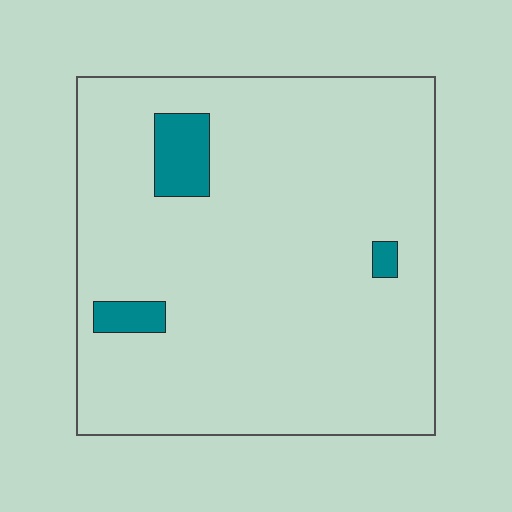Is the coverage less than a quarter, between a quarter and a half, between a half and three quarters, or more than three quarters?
Less than a quarter.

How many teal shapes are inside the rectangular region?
3.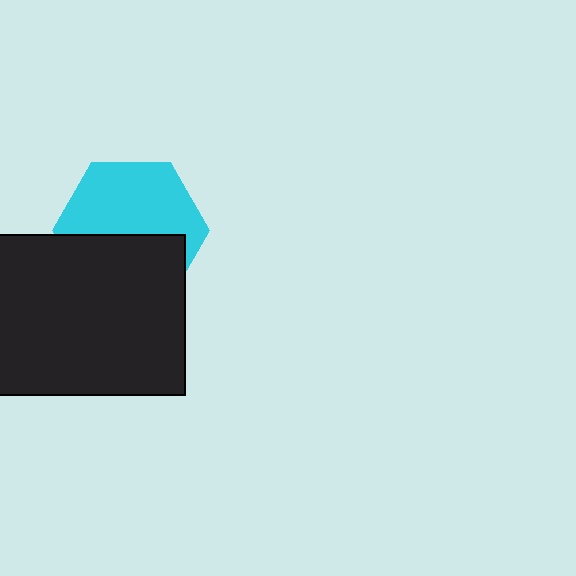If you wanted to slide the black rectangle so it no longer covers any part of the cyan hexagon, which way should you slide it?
Slide it down — that is the most direct way to separate the two shapes.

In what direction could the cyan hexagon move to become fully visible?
The cyan hexagon could move up. That would shift it out from behind the black rectangle entirely.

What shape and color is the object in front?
The object in front is a black rectangle.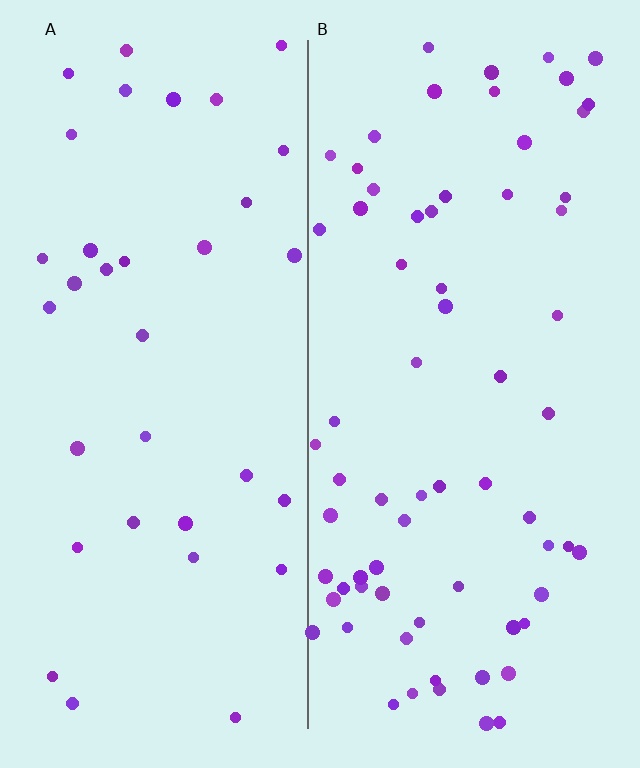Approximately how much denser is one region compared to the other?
Approximately 2.0× — region B over region A.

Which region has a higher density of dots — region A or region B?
B (the right).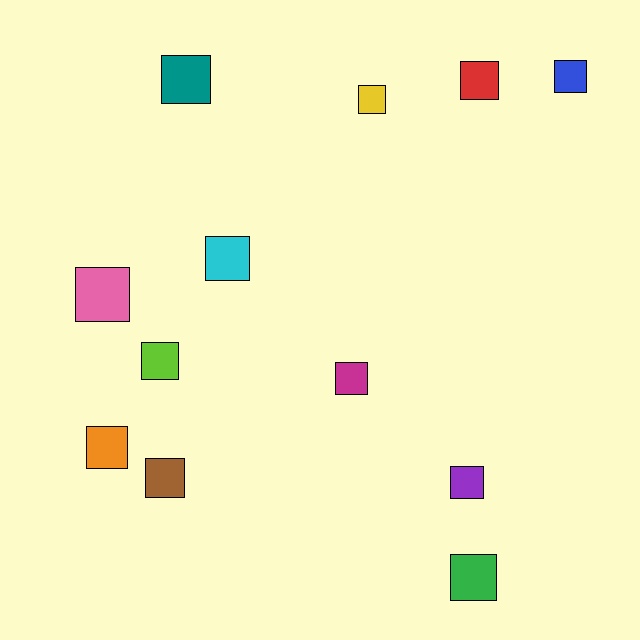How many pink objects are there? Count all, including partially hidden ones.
There is 1 pink object.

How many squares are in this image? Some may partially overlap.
There are 12 squares.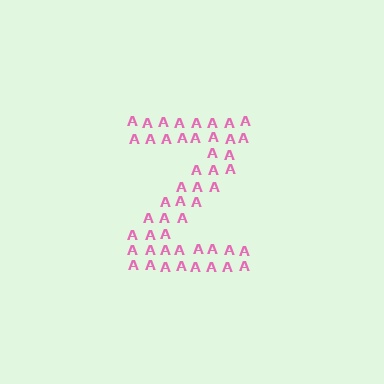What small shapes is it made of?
It is made of small letter A's.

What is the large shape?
The large shape is the letter Z.